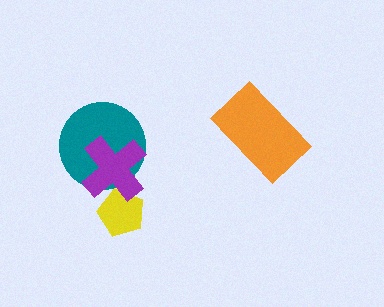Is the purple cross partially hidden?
No, no other shape covers it.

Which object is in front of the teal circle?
The purple cross is in front of the teal circle.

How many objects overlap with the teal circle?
1 object overlaps with the teal circle.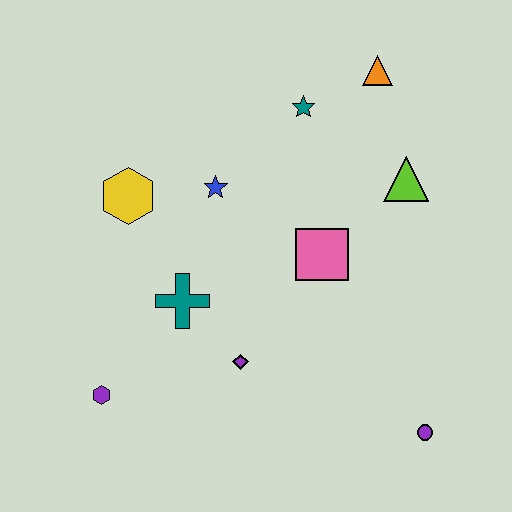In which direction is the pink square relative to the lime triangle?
The pink square is to the left of the lime triangle.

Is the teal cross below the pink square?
Yes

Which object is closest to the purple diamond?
The teal cross is closest to the purple diamond.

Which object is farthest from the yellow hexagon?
The purple circle is farthest from the yellow hexagon.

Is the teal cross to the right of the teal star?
No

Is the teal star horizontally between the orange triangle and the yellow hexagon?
Yes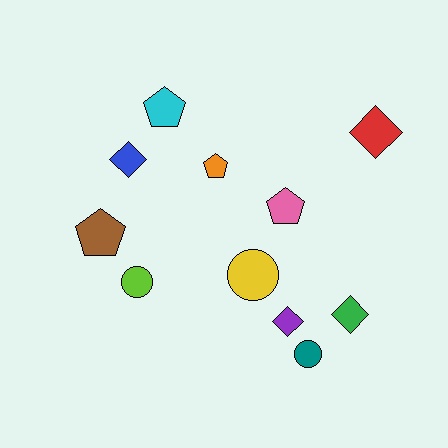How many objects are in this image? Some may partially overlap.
There are 11 objects.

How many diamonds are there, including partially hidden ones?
There are 4 diamonds.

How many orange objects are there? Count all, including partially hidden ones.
There is 1 orange object.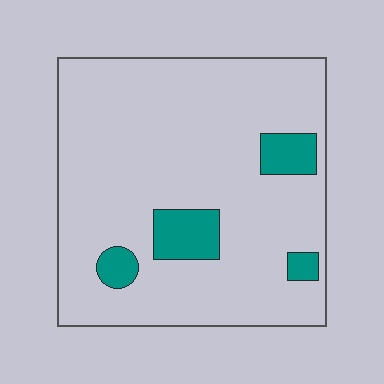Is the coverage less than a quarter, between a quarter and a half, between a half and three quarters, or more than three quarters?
Less than a quarter.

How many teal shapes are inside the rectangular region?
4.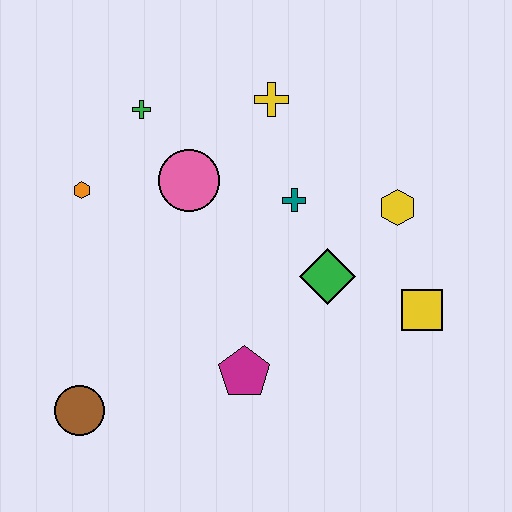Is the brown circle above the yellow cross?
No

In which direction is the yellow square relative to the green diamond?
The yellow square is to the right of the green diamond.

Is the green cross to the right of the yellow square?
No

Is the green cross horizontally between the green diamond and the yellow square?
No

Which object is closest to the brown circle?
The magenta pentagon is closest to the brown circle.